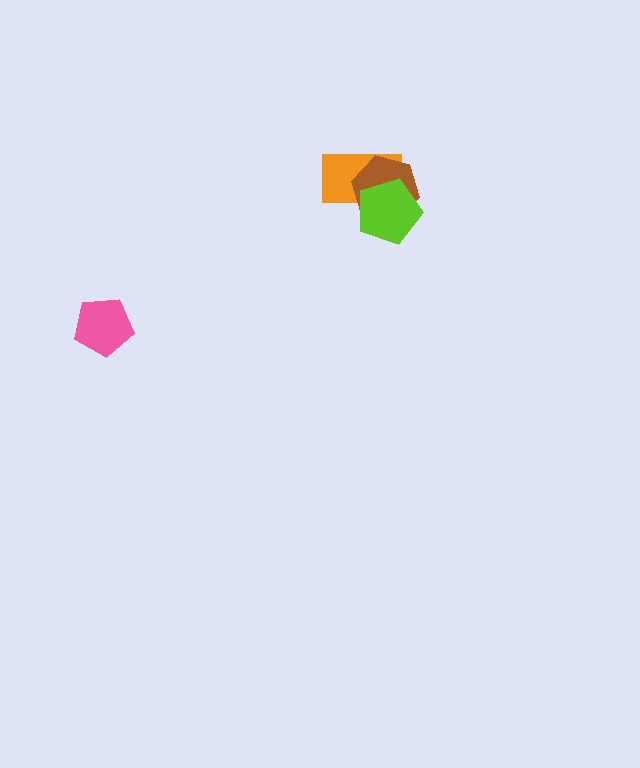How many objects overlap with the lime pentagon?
2 objects overlap with the lime pentagon.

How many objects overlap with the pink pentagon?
0 objects overlap with the pink pentagon.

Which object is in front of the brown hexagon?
The lime pentagon is in front of the brown hexagon.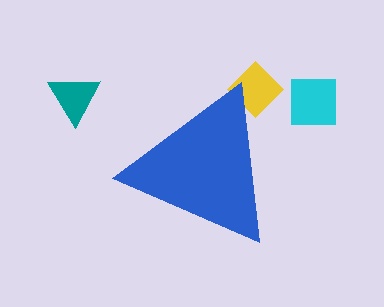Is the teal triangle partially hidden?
No, the teal triangle is fully visible.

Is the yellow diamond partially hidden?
Yes, the yellow diamond is partially hidden behind the blue triangle.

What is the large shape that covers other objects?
A blue triangle.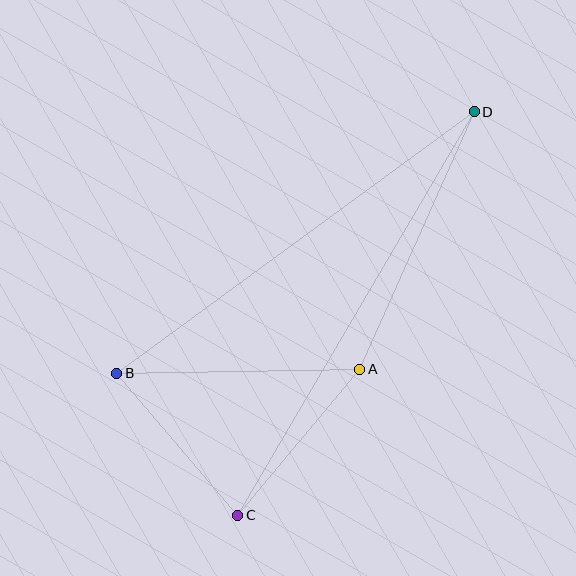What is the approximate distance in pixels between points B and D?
The distance between B and D is approximately 443 pixels.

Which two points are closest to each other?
Points B and C are closest to each other.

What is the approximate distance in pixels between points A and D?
The distance between A and D is approximately 282 pixels.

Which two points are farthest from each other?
Points C and D are farthest from each other.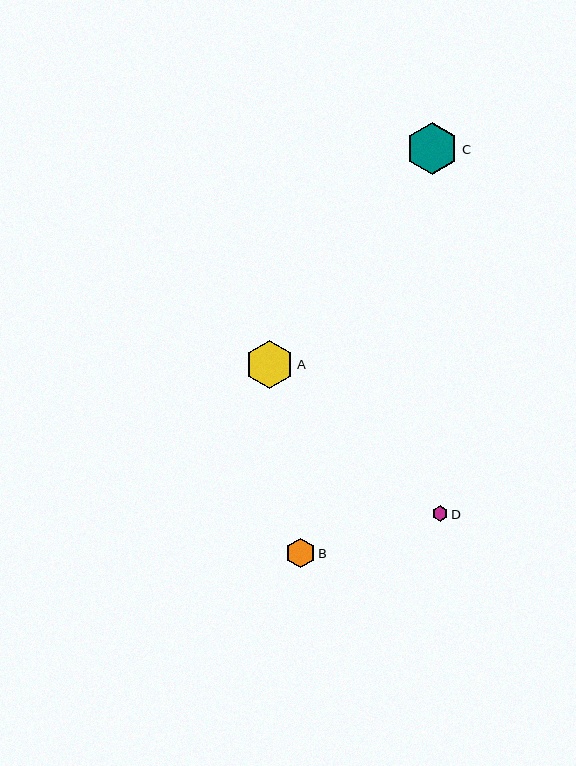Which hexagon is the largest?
Hexagon C is the largest with a size of approximately 53 pixels.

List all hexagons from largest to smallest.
From largest to smallest: C, A, B, D.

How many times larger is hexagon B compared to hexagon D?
Hexagon B is approximately 1.9 times the size of hexagon D.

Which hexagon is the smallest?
Hexagon D is the smallest with a size of approximately 16 pixels.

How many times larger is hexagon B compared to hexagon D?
Hexagon B is approximately 1.9 times the size of hexagon D.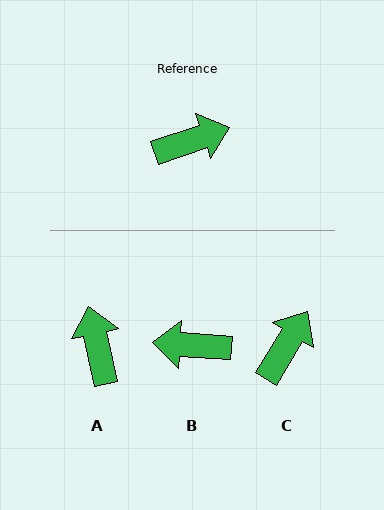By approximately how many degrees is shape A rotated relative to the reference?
Approximately 83 degrees counter-clockwise.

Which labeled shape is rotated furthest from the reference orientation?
B, about 157 degrees away.